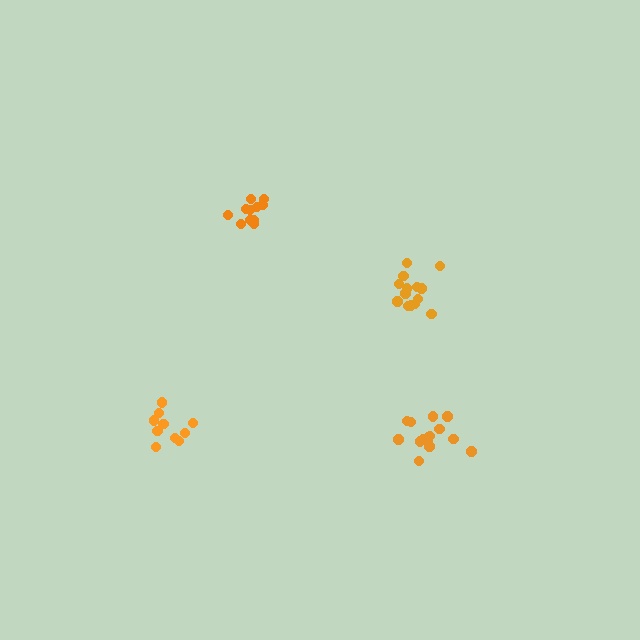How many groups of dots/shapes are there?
There are 4 groups.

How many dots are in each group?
Group 1: 15 dots, Group 2: 11 dots, Group 3: 10 dots, Group 4: 15 dots (51 total).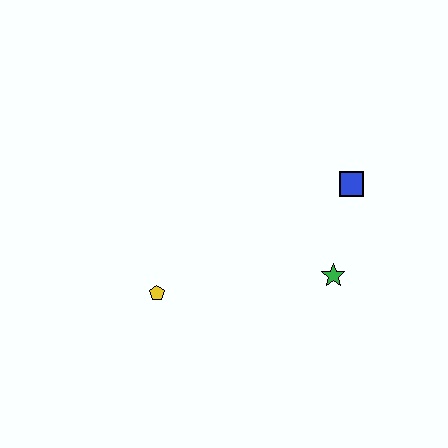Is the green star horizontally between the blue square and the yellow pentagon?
Yes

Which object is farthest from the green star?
The yellow pentagon is farthest from the green star.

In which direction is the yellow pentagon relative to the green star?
The yellow pentagon is to the left of the green star.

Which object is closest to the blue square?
The green star is closest to the blue square.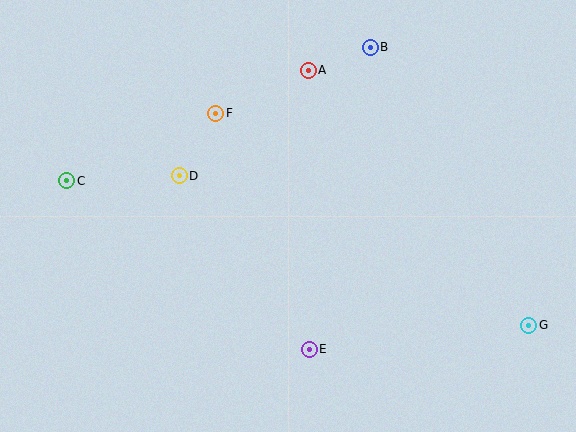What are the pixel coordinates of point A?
Point A is at (308, 70).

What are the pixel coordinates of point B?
Point B is at (370, 47).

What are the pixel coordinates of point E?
Point E is at (309, 349).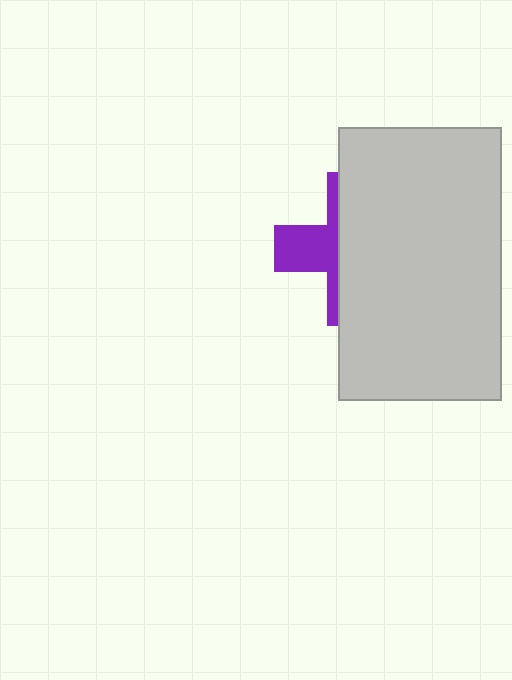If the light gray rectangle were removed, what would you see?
You would see the complete purple cross.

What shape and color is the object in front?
The object in front is a light gray rectangle.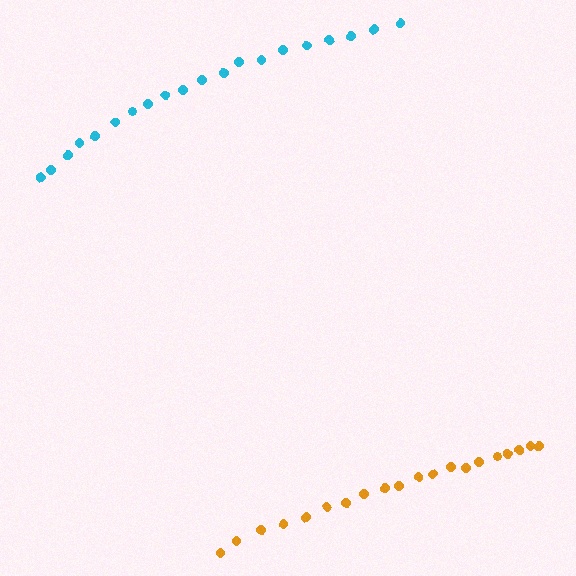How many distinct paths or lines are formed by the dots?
There are 2 distinct paths.